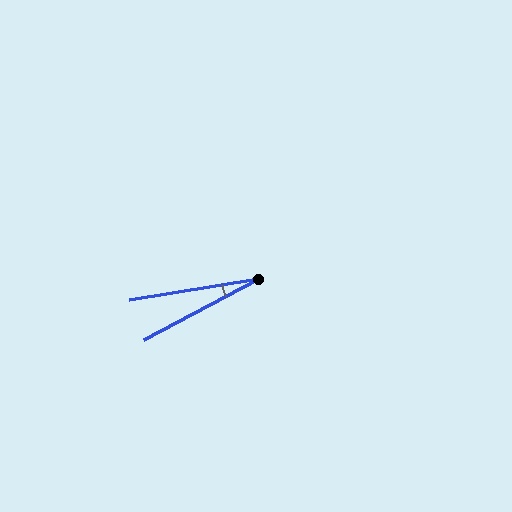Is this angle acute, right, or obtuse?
It is acute.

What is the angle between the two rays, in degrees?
Approximately 19 degrees.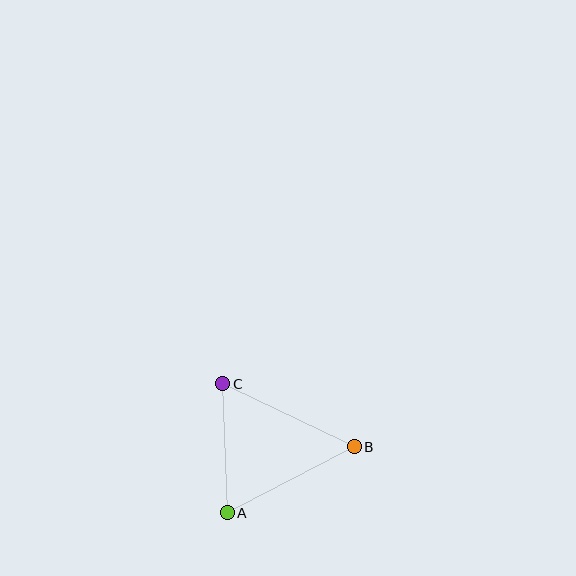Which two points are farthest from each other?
Points B and C are farthest from each other.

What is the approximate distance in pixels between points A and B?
The distance between A and B is approximately 143 pixels.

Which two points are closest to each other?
Points A and C are closest to each other.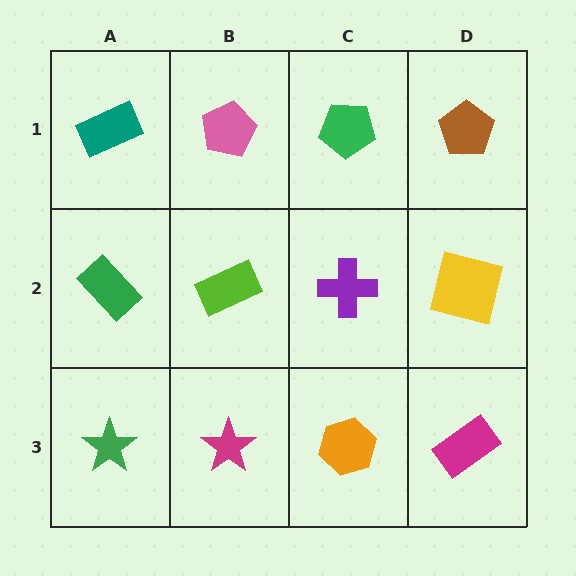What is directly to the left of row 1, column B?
A teal rectangle.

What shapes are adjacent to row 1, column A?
A green rectangle (row 2, column A), a pink pentagon (row 1, column B).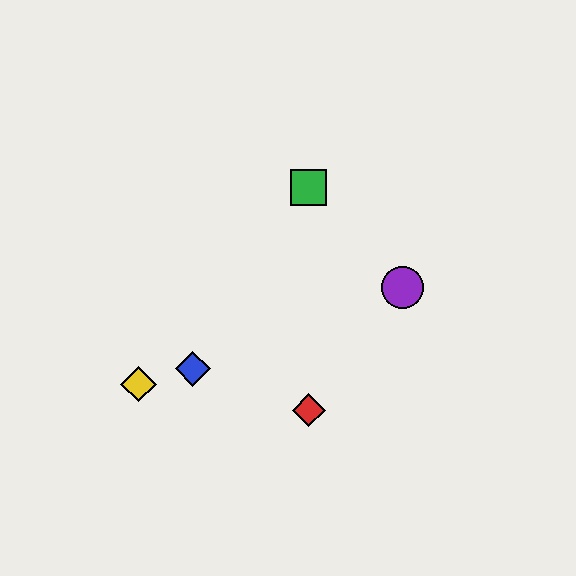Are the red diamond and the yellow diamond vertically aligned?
No, the red diamond is at x≈309 and the yellow diamond is at x≈138.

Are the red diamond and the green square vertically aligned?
Yes, both are at x≈309.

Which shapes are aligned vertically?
The red diamond, the green square are aligned vertically.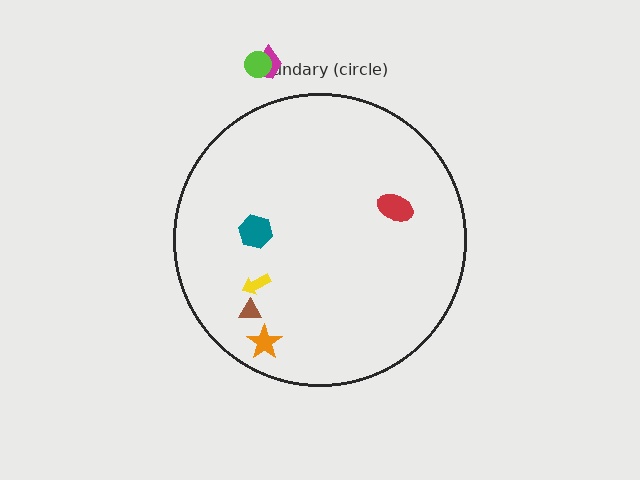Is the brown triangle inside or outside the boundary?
Inside.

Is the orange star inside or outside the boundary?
Inside.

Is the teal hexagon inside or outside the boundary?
Inside.